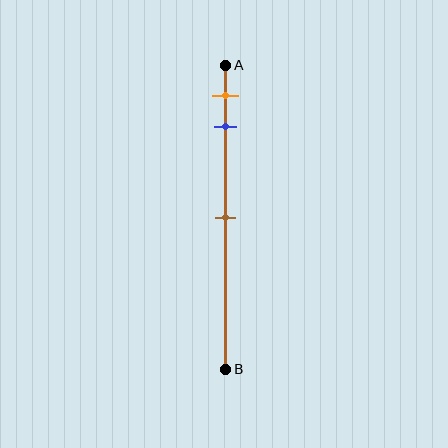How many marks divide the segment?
There are 3 marks dividing the segment.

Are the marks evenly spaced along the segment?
No, the marks are not evenly spaced.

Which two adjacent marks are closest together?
The orange and blue marks are the closest adjacent pair.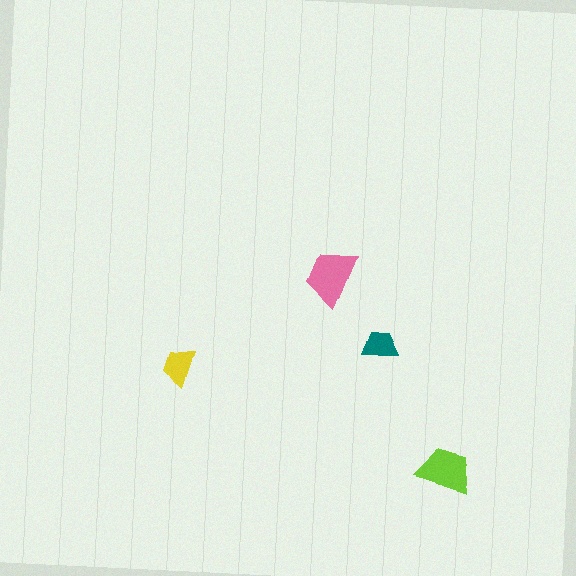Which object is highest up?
The pink trapezoid is topmost.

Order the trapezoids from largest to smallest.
the pink one, the lime one, the yellow one, the teal one.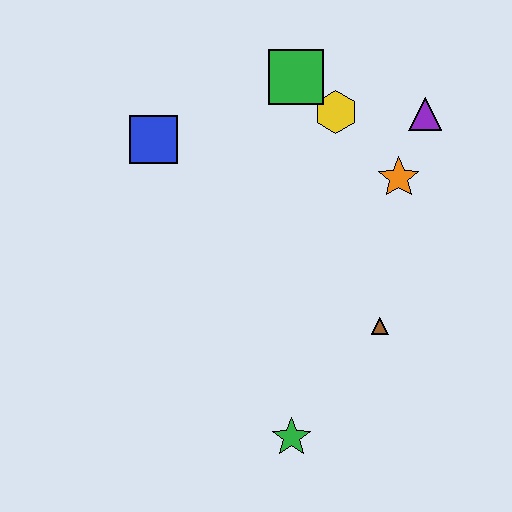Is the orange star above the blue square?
No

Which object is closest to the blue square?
The green square is closest to the blue square.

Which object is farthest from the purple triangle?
The green star is farthest from the purple triangle.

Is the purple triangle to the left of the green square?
No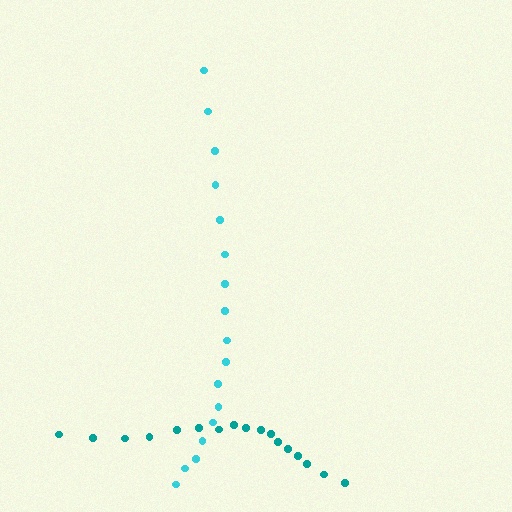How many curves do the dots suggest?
There are 2 distinct paths.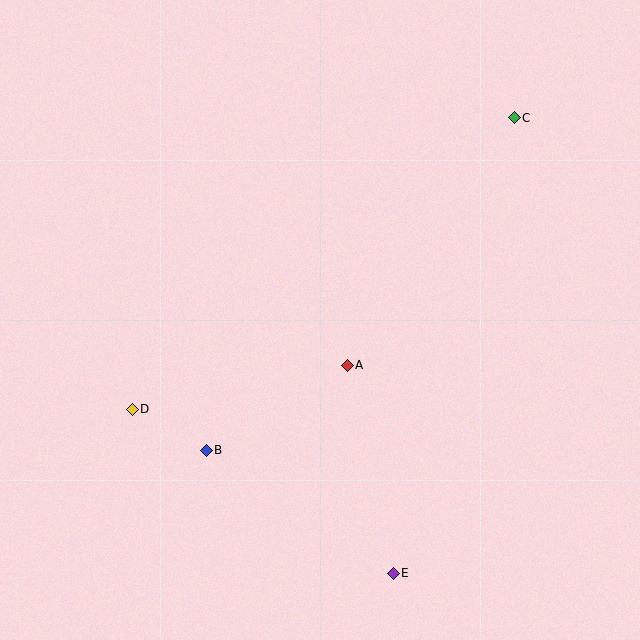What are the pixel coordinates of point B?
Point B is at (206, 450).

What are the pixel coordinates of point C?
Point C is at (514, 118).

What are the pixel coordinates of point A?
Point A is at (347, 365).